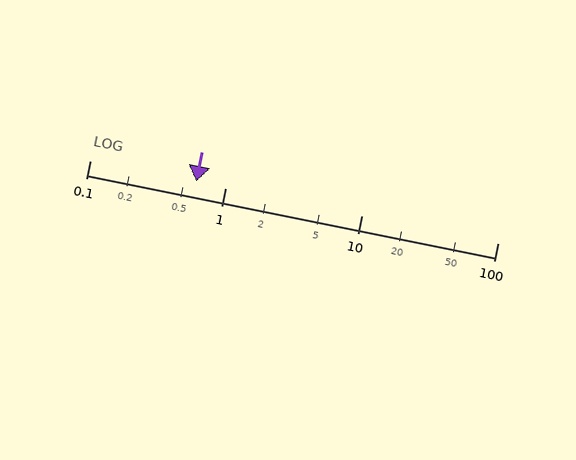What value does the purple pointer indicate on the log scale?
The pointer indicates approximately 0.61.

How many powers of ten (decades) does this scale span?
The scale spans 3 decades, from 0.1 to 100.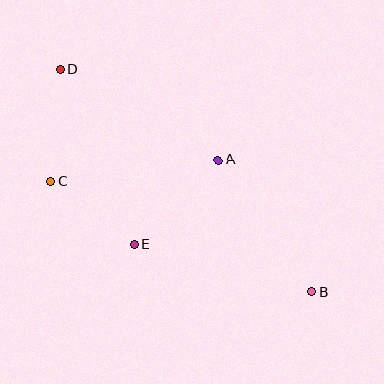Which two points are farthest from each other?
Points B and D are farthest from each other.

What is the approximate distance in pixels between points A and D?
The distance between A and D is approximately 182 pixels.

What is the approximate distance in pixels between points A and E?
The distance between A and E is approximately 119 pixels.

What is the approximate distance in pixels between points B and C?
The distance between B and C is approximately 283 pixels.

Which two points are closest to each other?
Points C and E are closest to each other.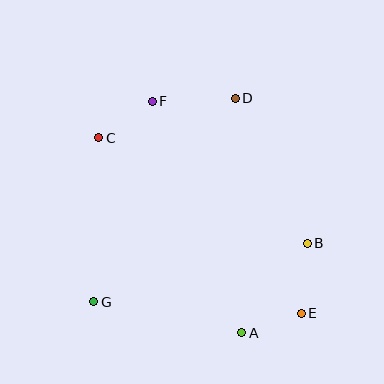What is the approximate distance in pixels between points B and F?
The distance between B and F is approximately 210 pixels.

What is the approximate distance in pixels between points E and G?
The distance between E and G is approximately 208 pixels.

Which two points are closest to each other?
Points A and E are closest to each other.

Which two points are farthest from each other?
Points C and E are farthest from each other.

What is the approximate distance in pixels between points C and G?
The distance between C and G is approximately 164 pixels.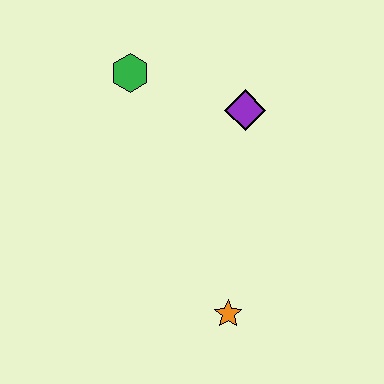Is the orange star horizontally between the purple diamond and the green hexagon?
Yes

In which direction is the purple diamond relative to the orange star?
The purple diamond is above the orange star.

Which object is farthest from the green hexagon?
The orange star is farthest from the green hexagon.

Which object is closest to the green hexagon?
The purple diamond is closest to the green hexagon.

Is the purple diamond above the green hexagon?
No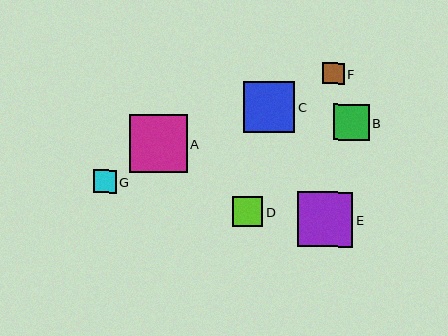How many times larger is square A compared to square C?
Square A is approximately 1.1 times the size of square C.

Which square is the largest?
Square A is the largest with a size of approximately 58 pixels.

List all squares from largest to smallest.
From largest to smallest: A, E, C, B, D, G, F.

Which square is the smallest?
Square F is the smallest with a size of approximately 21 pixels.